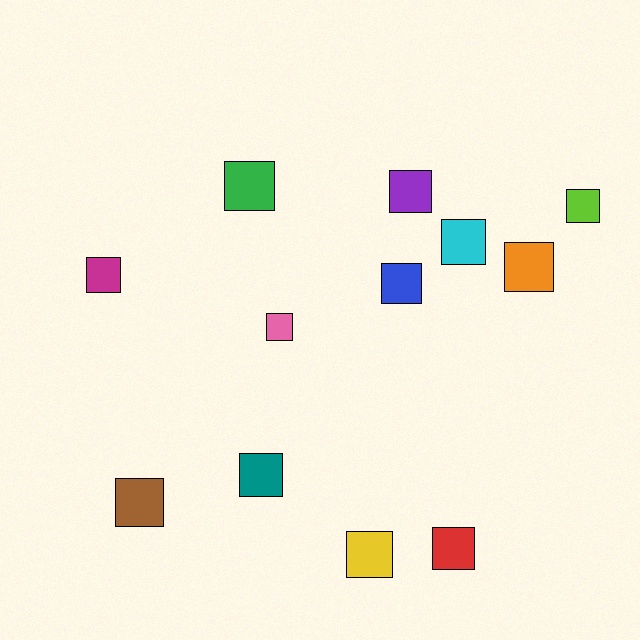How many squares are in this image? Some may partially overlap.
There are 12 squares.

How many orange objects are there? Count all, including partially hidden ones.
There is 1 orange object.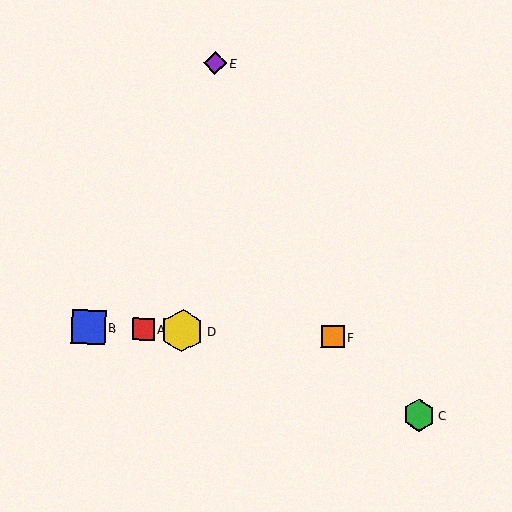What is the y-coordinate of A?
Object A is at y≈329.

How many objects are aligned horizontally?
4 objects (A, B, D, F) are aligned horizontally.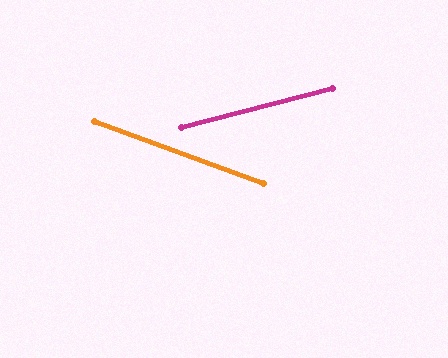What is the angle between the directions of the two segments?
Approximately 34 degrees.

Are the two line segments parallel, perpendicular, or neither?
Neither parallel nor perpendicular — they differ by about 34°.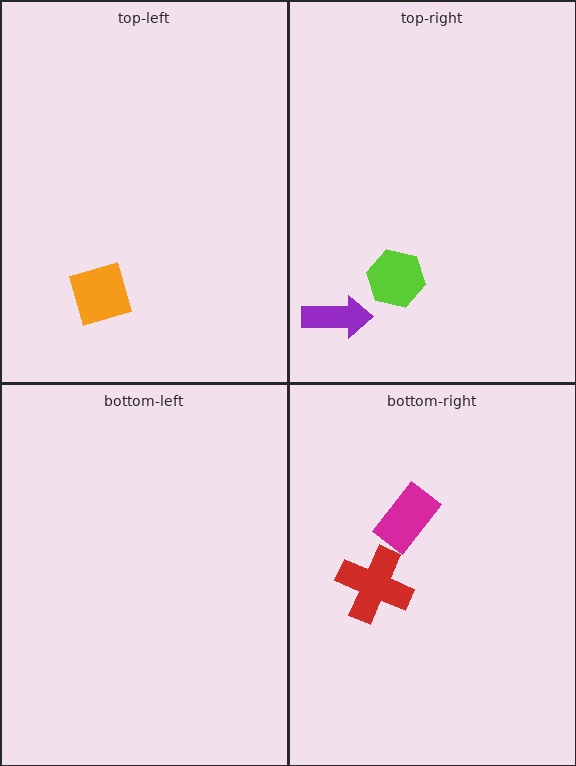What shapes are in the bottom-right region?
The magenta rectangle, the red cross.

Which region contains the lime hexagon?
The top-right region.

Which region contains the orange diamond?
The top-left region.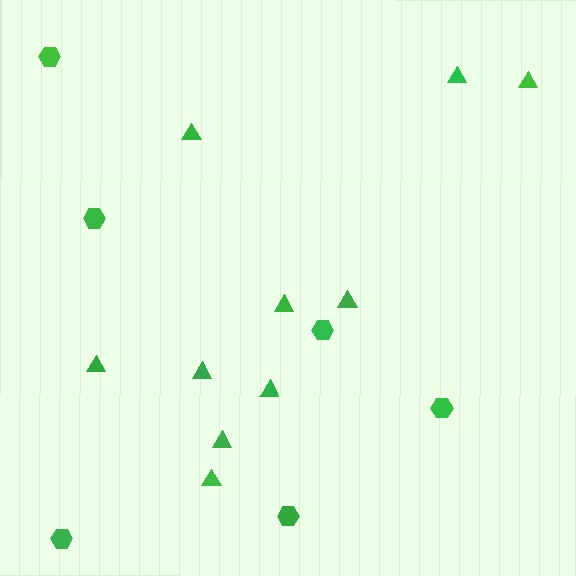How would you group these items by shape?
There are 2 groups: one group of triangles (10) and one group of hexagons (6).